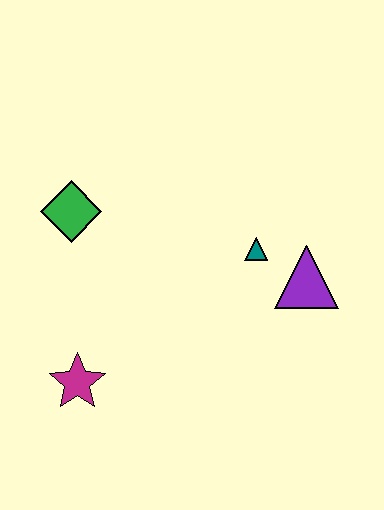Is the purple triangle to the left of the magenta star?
No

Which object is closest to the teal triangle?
The purple triangle is closest to the teal triangle.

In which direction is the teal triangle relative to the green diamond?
The teal triangle is to the right of the green diamond.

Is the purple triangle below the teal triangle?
Yes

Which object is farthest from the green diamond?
The purple triangle is farthest from the green diamond.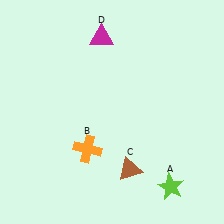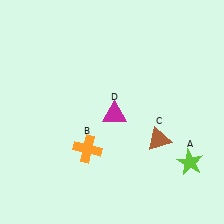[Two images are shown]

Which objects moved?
The objects that moved are: the lime star (A), the brown triangle (C), the magenta triangle (D).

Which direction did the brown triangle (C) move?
The brown triangle (C) moved up.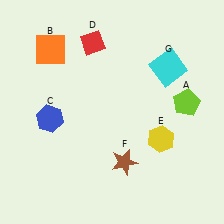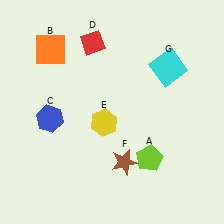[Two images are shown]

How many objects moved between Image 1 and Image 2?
2 objects moved between the two images.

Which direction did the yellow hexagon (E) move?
The yellow hexagon (E) moved left.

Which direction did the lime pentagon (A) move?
The lime pentagon (A) moved down.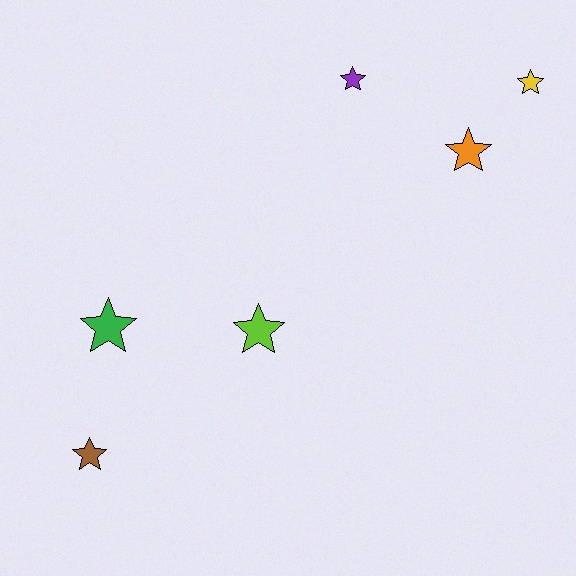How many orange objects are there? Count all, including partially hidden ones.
There is 1 orange object.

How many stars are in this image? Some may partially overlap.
There are 6 stars.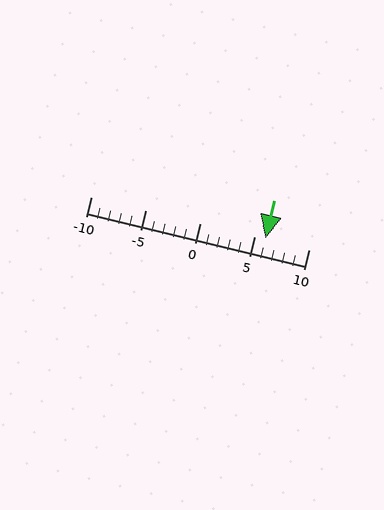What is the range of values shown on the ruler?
The ruler shows values from -10 to 10.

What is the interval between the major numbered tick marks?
The major tick marks are spaced 5 units apart.